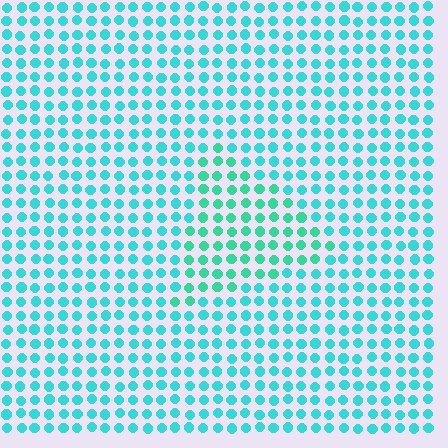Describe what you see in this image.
The image is filled with small cyan elements in a uniform arrangement. A triangle-shaped region is visible where the elements are tinted to a slightly different hue, forming a subtle color boundary.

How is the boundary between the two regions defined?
The boundary is defined purely by a slight shift in hue (about 22 degrees). Spacing, size, and orientation are identical on both sides.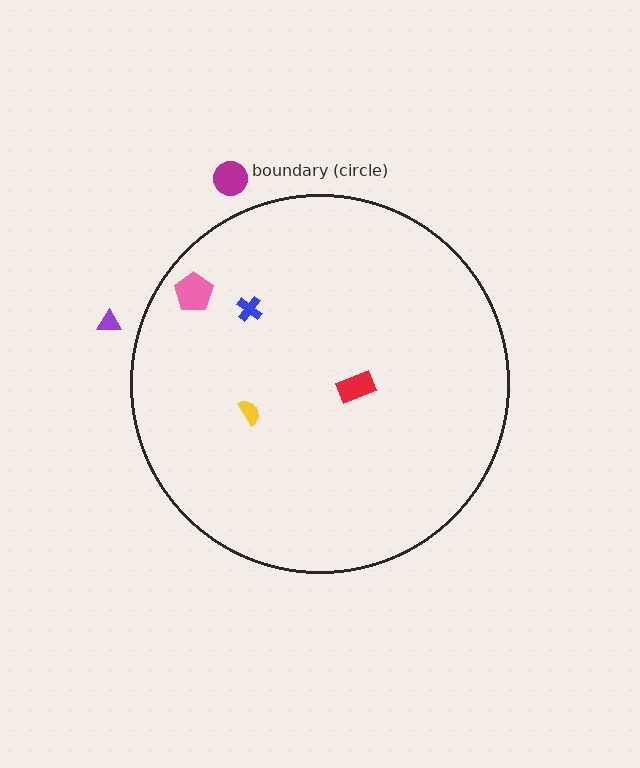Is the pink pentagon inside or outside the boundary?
Inside.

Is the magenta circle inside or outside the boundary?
Outside.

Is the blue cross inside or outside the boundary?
Inside.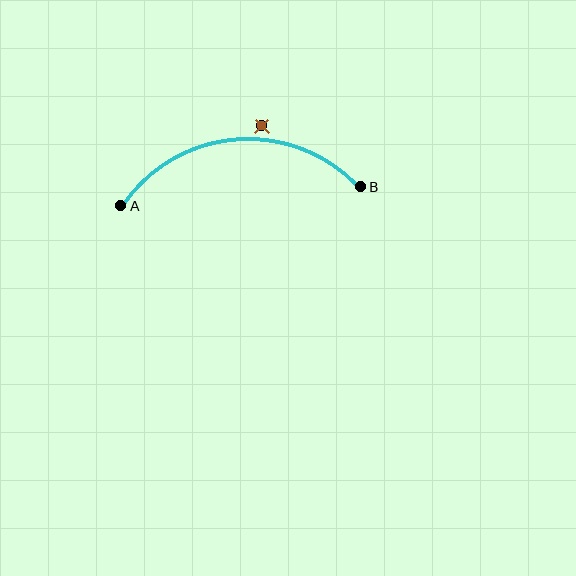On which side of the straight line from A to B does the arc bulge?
The arc bulges above the straight line connecting A and B.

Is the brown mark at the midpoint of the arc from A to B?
No — the brown mark does not lie on the arc at all. It sits slightly outside the curve.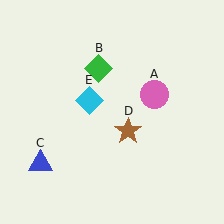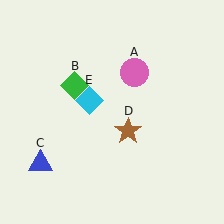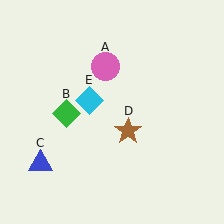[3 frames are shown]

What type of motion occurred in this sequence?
The pink circle (object A), green diamond (object B) rotated counterclockwise around the center of the scene.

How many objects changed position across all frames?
2 objects changed position: pink circle (object A), green diamond (object B).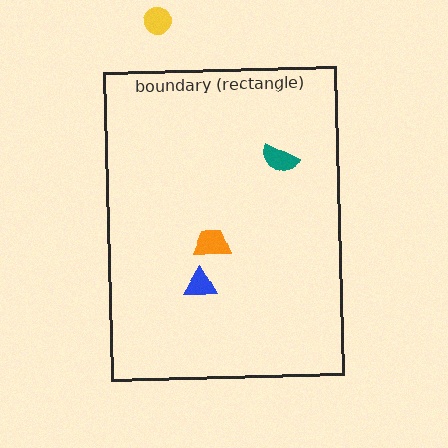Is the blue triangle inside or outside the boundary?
Inside.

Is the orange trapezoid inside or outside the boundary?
Inside.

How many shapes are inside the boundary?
3 inside, 1 outside.